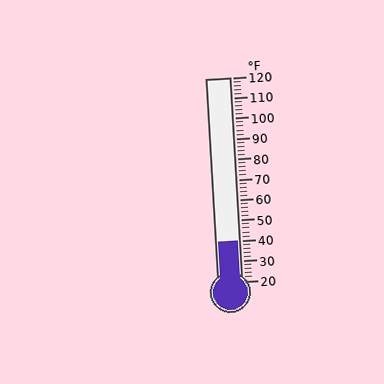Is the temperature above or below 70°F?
The temperature is below 70°F.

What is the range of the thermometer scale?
The thermometer scale ranges from 20°F to 120°F.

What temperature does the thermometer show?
The thermometer shows approximately 40°F.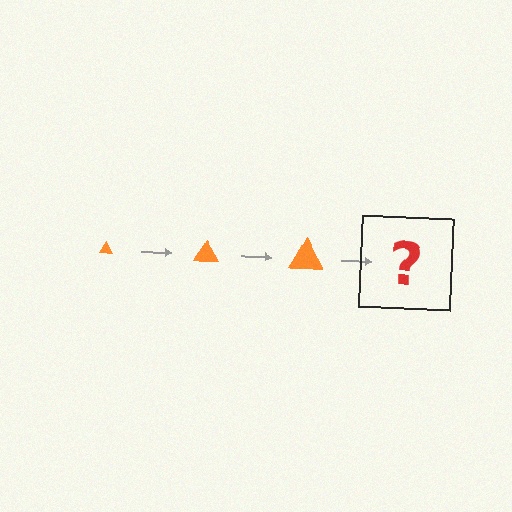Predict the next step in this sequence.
The next step is an orange triangle, larger than the previous one.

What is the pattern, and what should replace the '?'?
The pattern is that the triangle gets progressively larger each step. The '?' should be an orange triangle, larger than the previous one.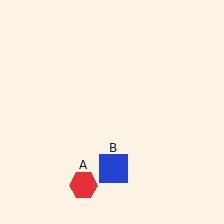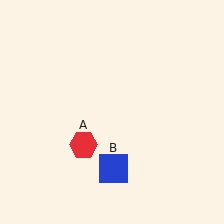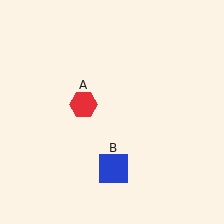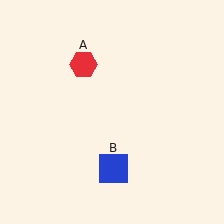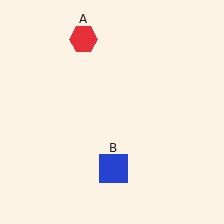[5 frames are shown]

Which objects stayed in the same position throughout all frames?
Blue square (object B) remained stationary.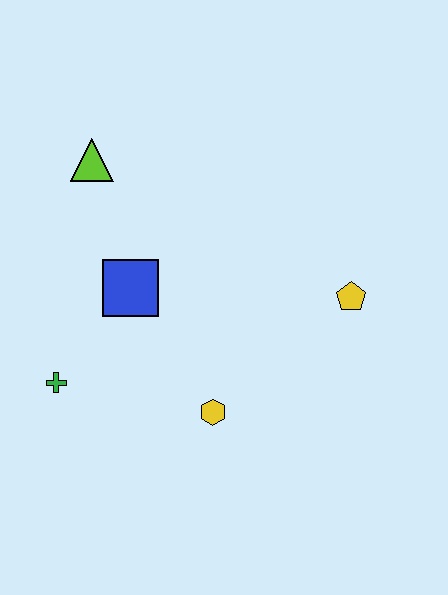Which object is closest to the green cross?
The blue square is closest to the green cross.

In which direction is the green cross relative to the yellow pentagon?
The green cross is to the left of the yellow pentagon.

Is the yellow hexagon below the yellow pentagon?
Yes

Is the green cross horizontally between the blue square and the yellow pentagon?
No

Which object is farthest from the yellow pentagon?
The green cross is farthest from the yellow pentagon.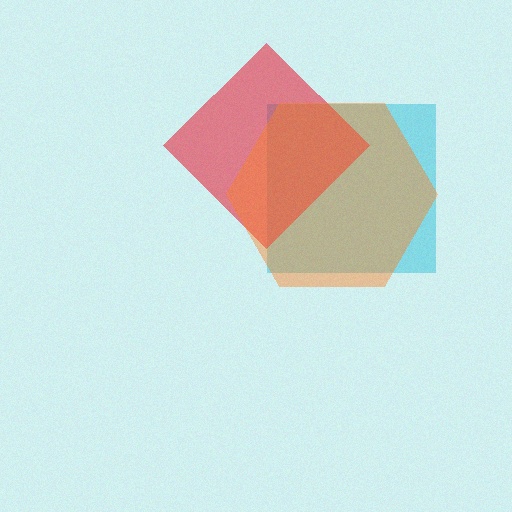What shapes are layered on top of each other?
The layered shapes are: a cyan square, a red diamond, an orange hexagon.